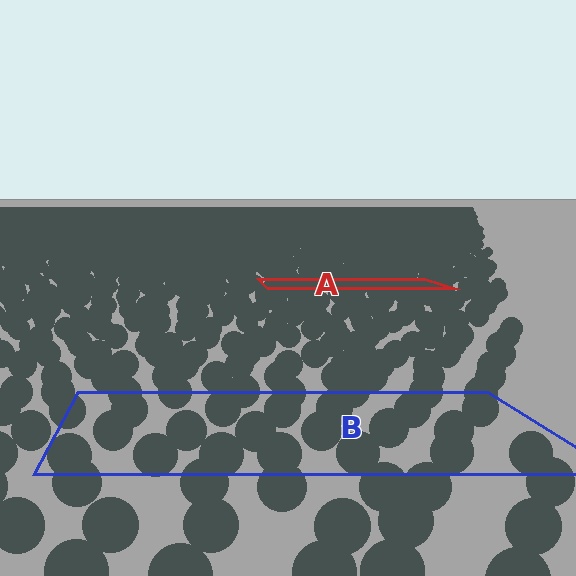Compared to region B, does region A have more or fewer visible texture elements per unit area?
Region A has more texture elements per unit area — they are packed more densely because it is farther away.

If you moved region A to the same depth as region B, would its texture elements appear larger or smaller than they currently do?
They would appear larger. At a closer depth, the same texture elements are projected at a bigger on-screen size.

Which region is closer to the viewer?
Region B is closer. The texture elements there are larger and more spread out.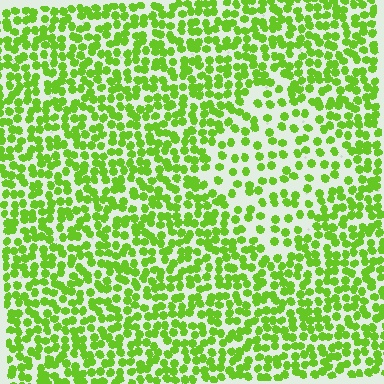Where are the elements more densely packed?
The elements are more densely packed outside the diamond boundary.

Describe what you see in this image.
The image contains small lime elements arranged at two different densities. A diamond-shaped region is visible where the elements are less densely packed than the surrounding area.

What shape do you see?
I see a diamond.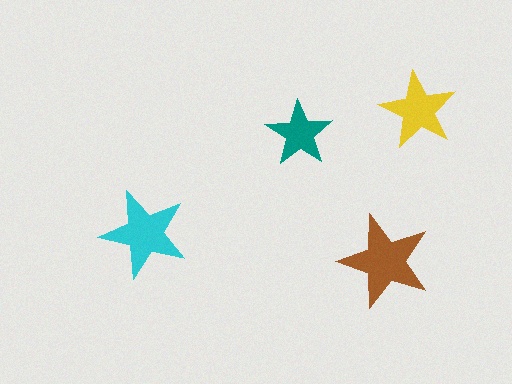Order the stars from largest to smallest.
the brown one, the cyan one, the yellow one, the teal one.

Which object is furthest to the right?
The yellow star is rightmost.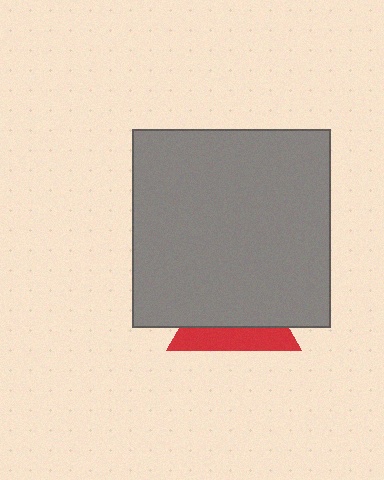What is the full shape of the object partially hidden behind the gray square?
The partially hidden object is a red triangle.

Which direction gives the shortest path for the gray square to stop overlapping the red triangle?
Moving up gives the shortest separation.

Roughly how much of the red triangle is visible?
A small part of it is visible (roughly 36%).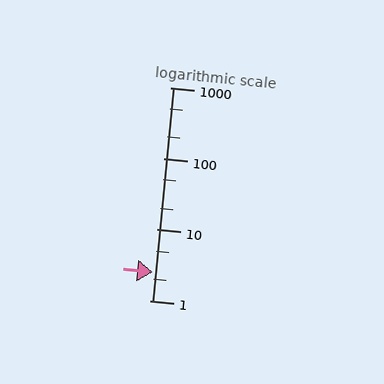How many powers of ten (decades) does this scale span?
The scale spans 3 decades, from 1 to 1000.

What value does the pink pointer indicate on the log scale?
The pointer indicates approximately 2.5.